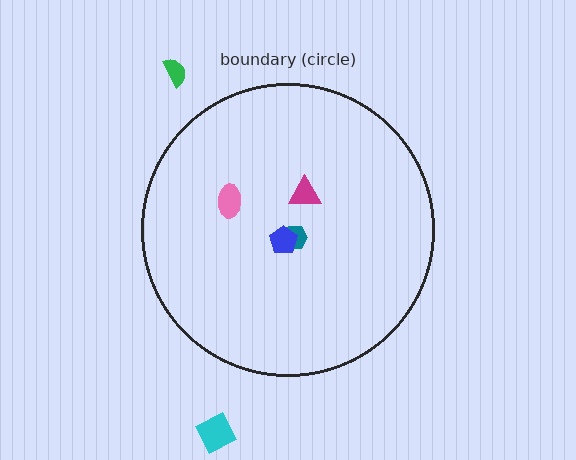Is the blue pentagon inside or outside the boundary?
Inside.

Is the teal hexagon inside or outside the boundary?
Inside.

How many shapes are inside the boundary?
4 inside, 2 outside.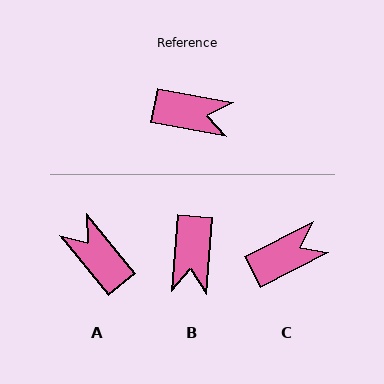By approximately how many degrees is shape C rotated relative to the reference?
Approximately 37 degrees counter-clockwise.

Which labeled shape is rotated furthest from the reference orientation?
A, about 140 degrees away.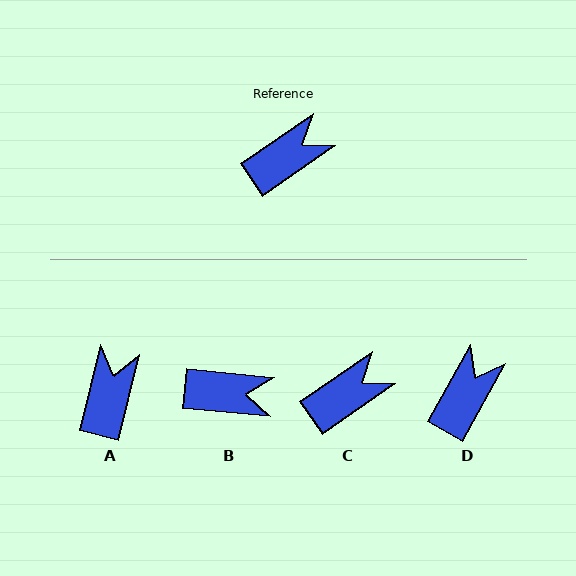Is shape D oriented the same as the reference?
No, it is off by about 26 degrees.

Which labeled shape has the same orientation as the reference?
C.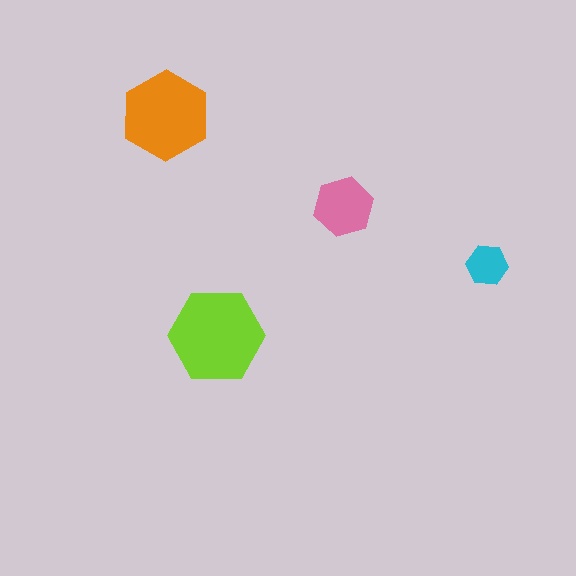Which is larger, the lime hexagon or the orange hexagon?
The lime one.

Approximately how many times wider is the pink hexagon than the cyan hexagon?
About 1.5 times wider.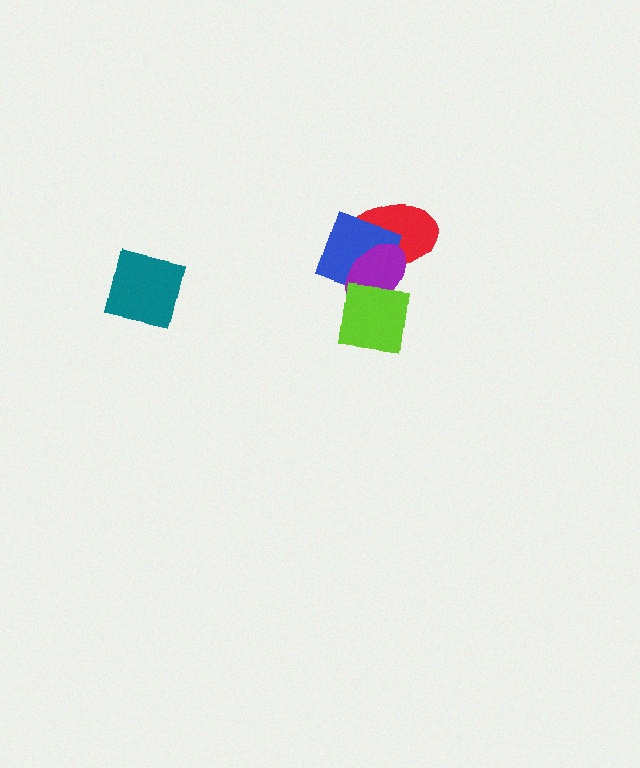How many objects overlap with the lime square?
2 objects overlap with the lime square.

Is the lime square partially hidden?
No, no other shape covers it.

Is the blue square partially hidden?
Yes, it is partially covered by another shape.